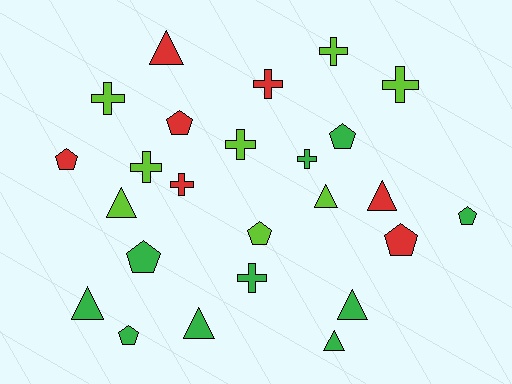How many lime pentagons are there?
There is 1 lime pentagon.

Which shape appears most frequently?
Cross, with 9 objects.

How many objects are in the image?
There are 25 objects.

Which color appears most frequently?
Green, with 10 objects.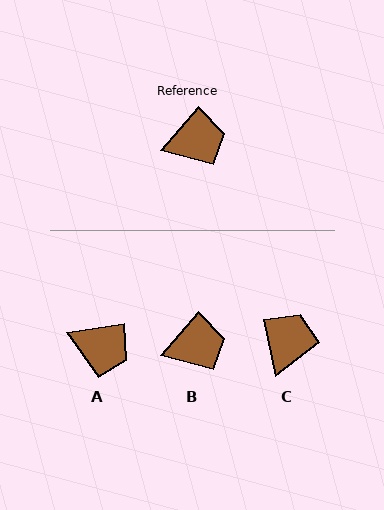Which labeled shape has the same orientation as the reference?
B.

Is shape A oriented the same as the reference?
No, it is off by about 40 degrees.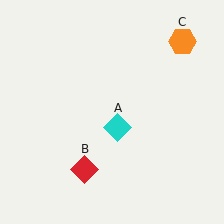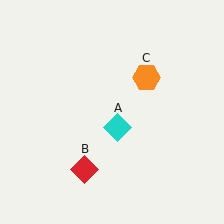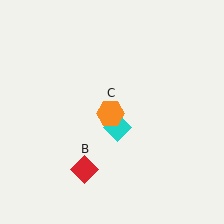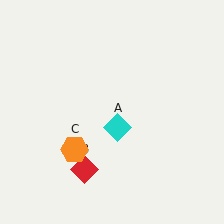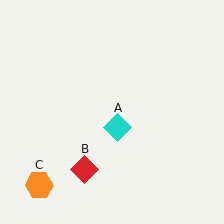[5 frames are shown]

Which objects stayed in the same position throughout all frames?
Cyan diamond (object A) and red diamond (object B) remained stationary.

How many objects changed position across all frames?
1 object changed position: orange hexagon (object C).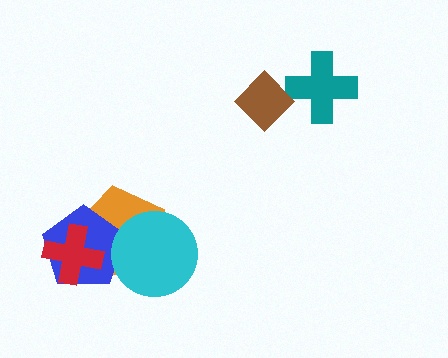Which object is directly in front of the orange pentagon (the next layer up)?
The blue pentagon is directly in front of the orange pentagon.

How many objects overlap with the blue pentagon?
3 objects overlap with the blue pentagon.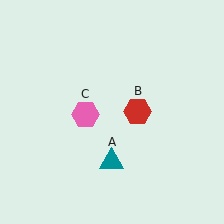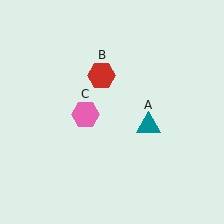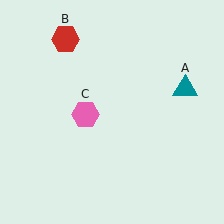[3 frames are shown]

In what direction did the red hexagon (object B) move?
The red hexagon (object B) moved up and to the left.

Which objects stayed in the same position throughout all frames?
Pink hexagon (object C) remained stationary.